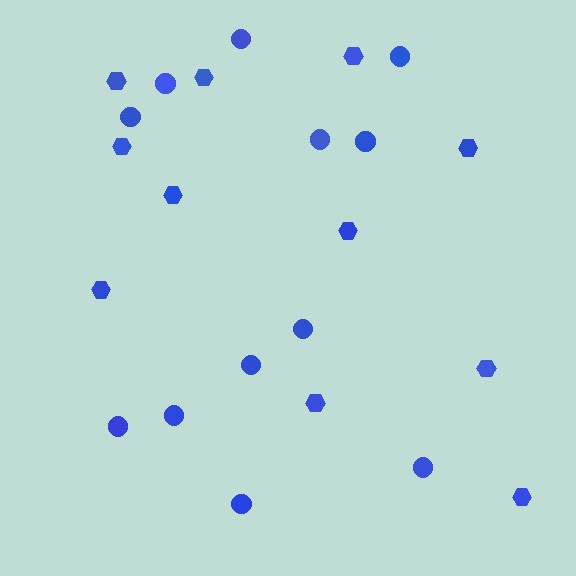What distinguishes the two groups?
There are 2 groups: one group of hexagons (11) and one group of circles (12).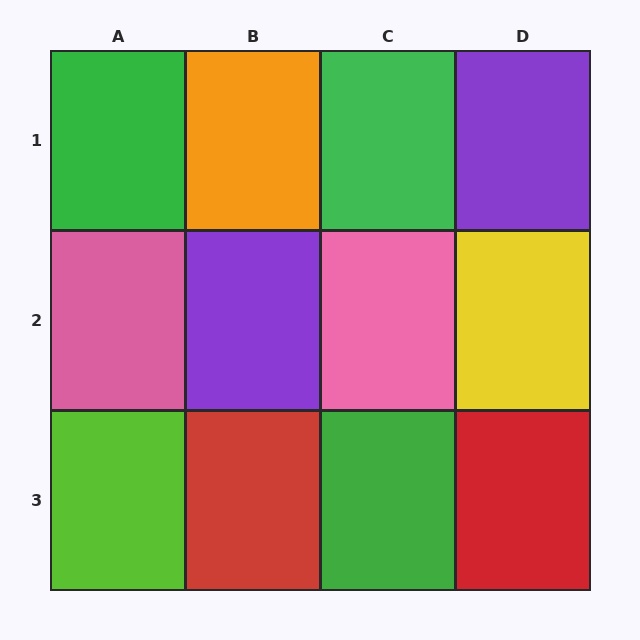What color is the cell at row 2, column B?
Purple.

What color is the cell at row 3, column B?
Red.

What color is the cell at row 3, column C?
Green.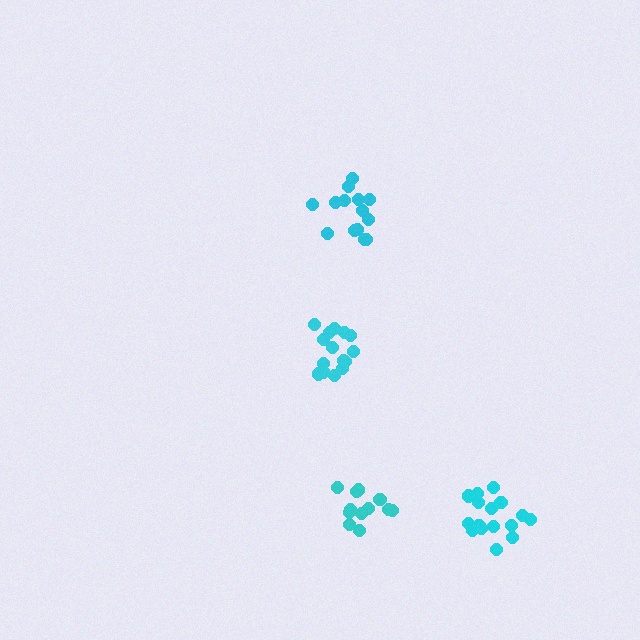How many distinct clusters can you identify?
There are 4 distinct clusters.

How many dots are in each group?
Group 1: 14 dots, Group 2: 15 dots, Group 3: 12 dots, Group 4: 16 dots (57 total).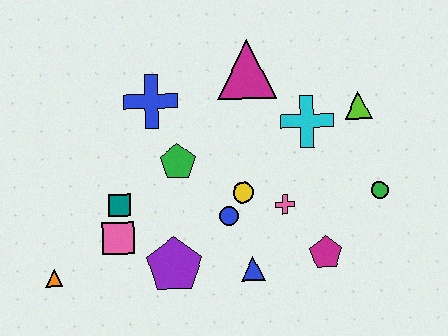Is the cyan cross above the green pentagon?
Yes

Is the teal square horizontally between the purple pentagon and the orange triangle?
Yes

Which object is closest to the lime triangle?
The cyan cross is closest to the lime triangle.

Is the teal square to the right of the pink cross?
No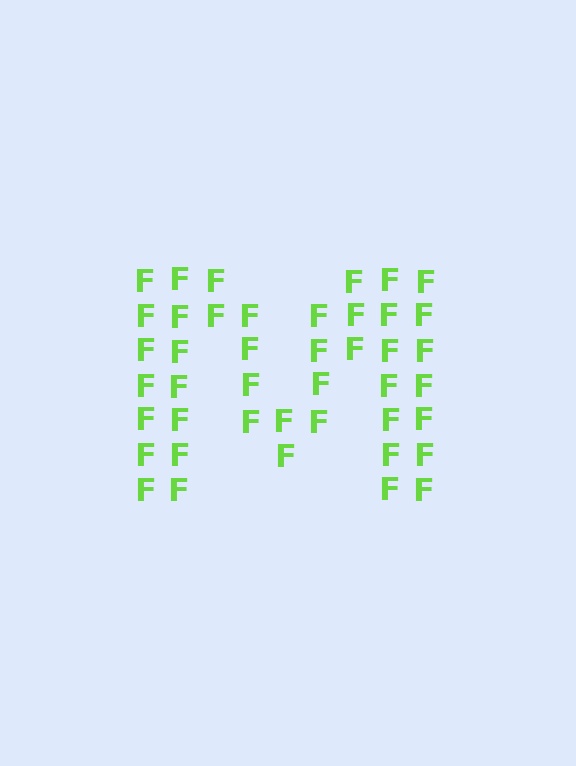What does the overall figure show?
The overall figure shows the letter M.